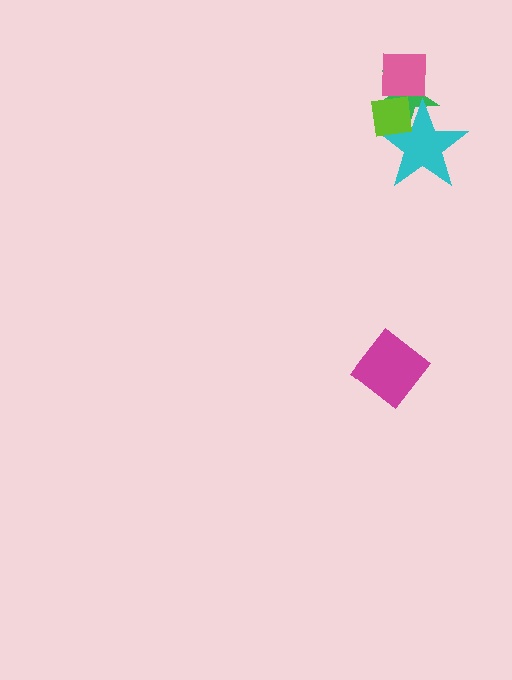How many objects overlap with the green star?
3 objects overlap with the green star.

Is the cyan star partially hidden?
Yes, it is partially covered by another shape.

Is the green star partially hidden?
Yes, it is partially covered by another shape.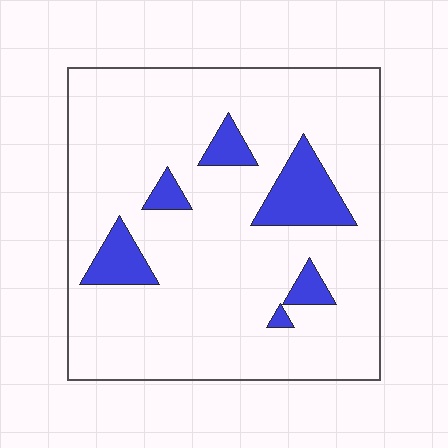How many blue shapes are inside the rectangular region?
6.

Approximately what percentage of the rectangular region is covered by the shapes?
Approximately 15%.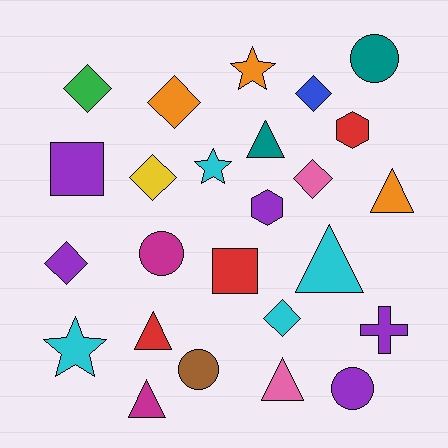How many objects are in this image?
There are 25 objects.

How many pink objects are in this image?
There are 2 pink objects.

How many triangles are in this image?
There are 6 triangles.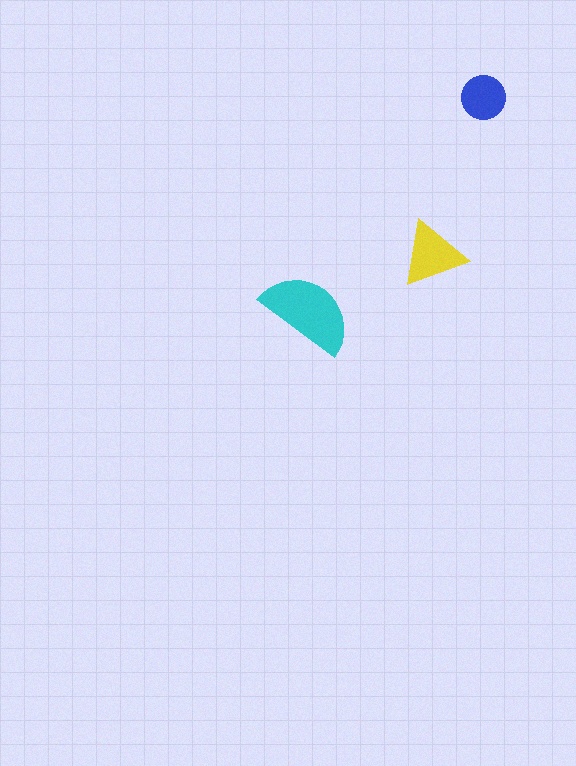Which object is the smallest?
The blue circle.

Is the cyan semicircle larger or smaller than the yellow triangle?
Larger.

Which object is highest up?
The blue circle is topmost.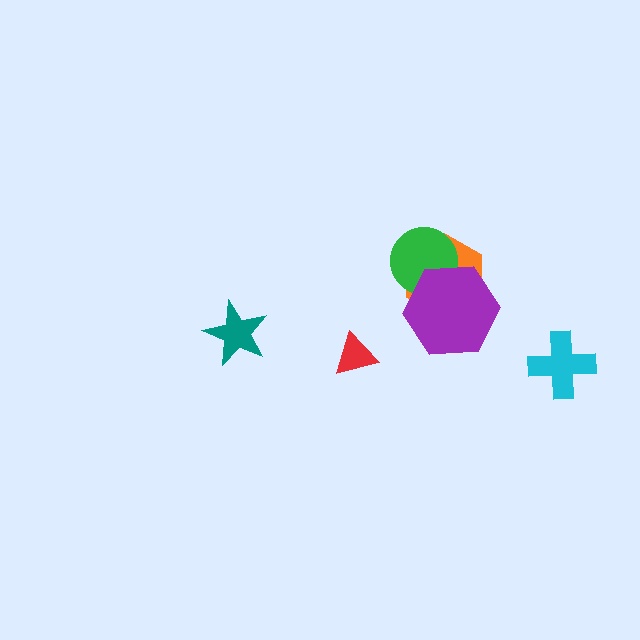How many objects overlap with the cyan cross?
0 objects overlap with the cyan cross.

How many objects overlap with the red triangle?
0 objects overlap with the red triangle.